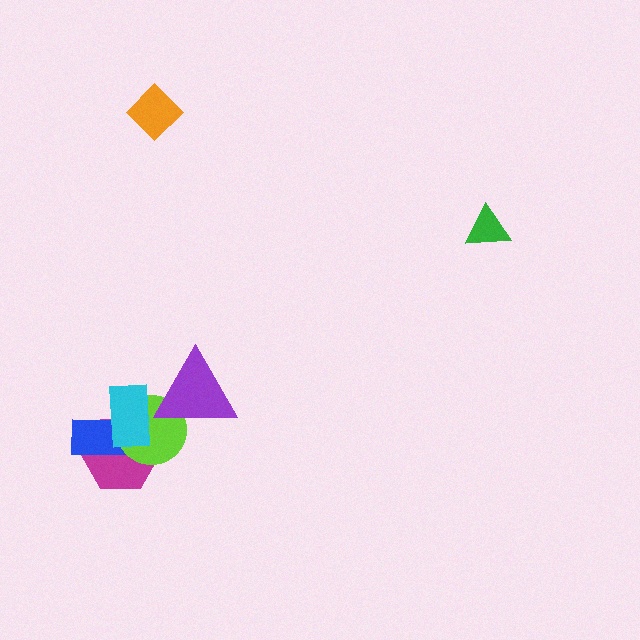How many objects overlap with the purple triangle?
2 objects overlap with the purple triangle.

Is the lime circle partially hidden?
Yes, it is partially covered by another shape.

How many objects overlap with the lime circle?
4 objects overlap with the lime circle.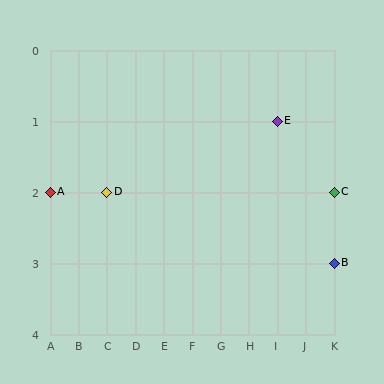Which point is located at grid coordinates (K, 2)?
Point C is at (K, 2).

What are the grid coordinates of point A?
Point A is at grid coordinates (A, 2).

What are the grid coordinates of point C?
Point C is at grid coordinates (K, 2).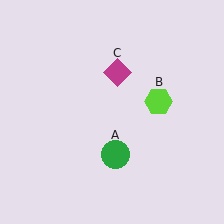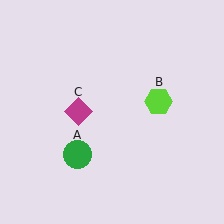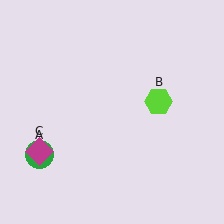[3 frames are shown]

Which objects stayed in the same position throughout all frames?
Lime hexagon (object B) remained stationary.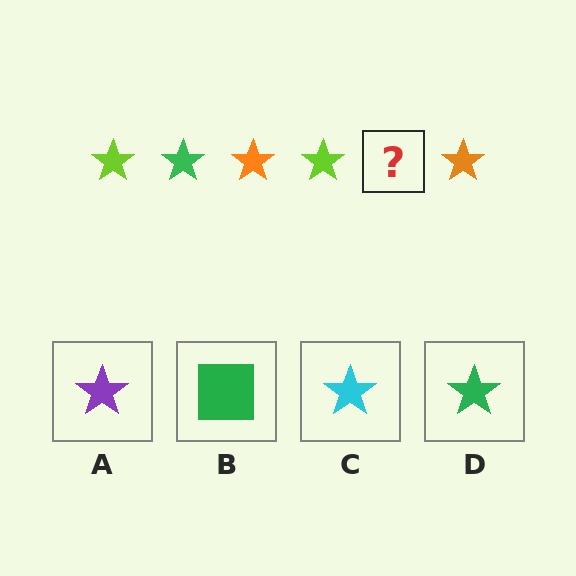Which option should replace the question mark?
Option D.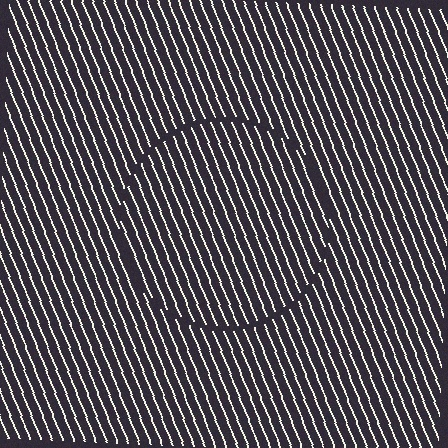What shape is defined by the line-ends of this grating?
An illusory circle. The interior of the shape contains the same grating, shifted by half a period — the contour is defined by the phase discontinuity where line-ends from the inner and outer gratings abut.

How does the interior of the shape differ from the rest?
The interior of the shape contains the same grating, shifted by half a period — the contour is defined by the phase discontinuity where line-ends from the inner and outer gratings abut.